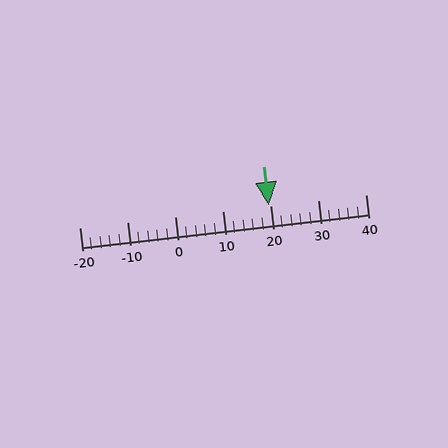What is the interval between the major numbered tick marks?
The major tick marks are spaced 10 units apart.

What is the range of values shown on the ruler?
The ruler shows values from -20 to 40.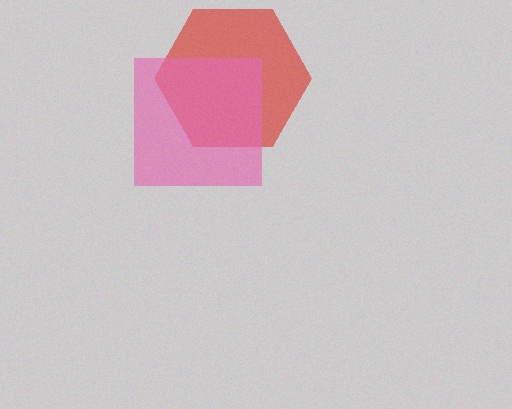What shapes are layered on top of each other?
The layered shapes are: a red hexagon, a pink square.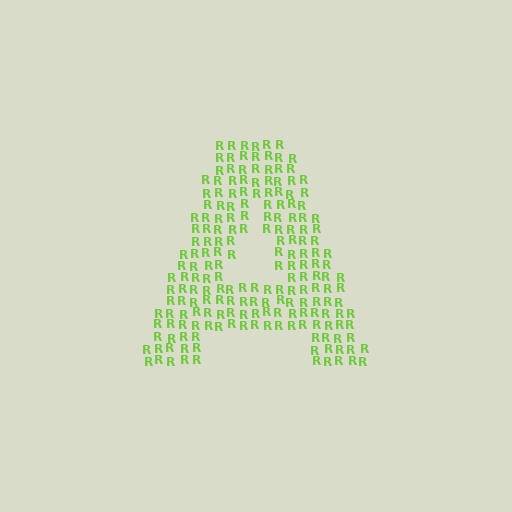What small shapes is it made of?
It is made of small letter R's.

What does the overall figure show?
The overall figure shows the letter A.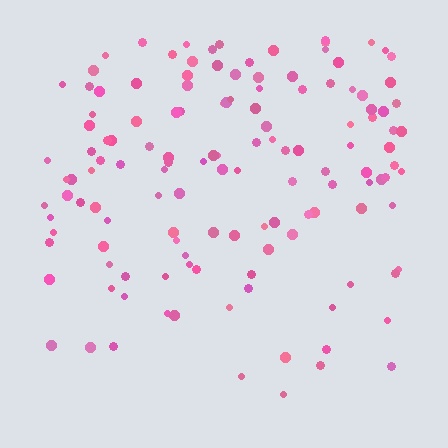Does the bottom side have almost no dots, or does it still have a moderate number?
Still a moderate number, just noticeably fewer than the top.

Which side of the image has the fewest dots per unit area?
The bottom.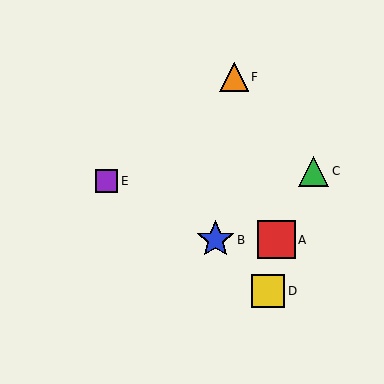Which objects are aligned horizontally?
Objects A, B are aligned horizontally.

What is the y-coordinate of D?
Object D is at y≈291.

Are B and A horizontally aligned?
Yes, both are at y≈240.